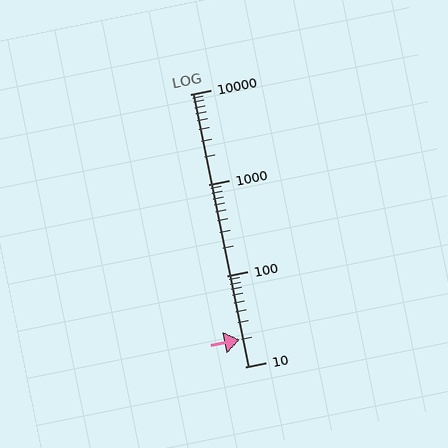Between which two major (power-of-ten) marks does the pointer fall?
The pointer is between 10 and 100.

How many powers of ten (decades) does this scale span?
The scale spans 3 decades, from 10 to 10000.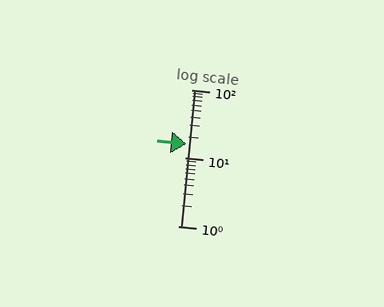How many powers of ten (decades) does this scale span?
The scale spans 2 decades, from 1 to 100.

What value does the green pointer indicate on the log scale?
The pointer indicates approximately 16.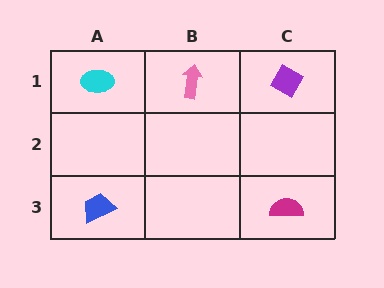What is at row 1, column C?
A purple diamond.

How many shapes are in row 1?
3 shapes.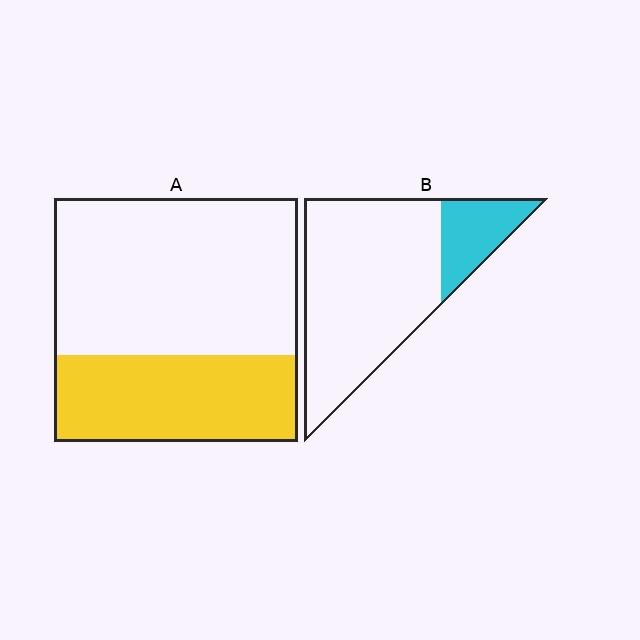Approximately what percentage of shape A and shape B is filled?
A is approximately 35% and B is approximately 20%.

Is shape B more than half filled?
No.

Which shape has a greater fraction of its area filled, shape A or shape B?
Shape A.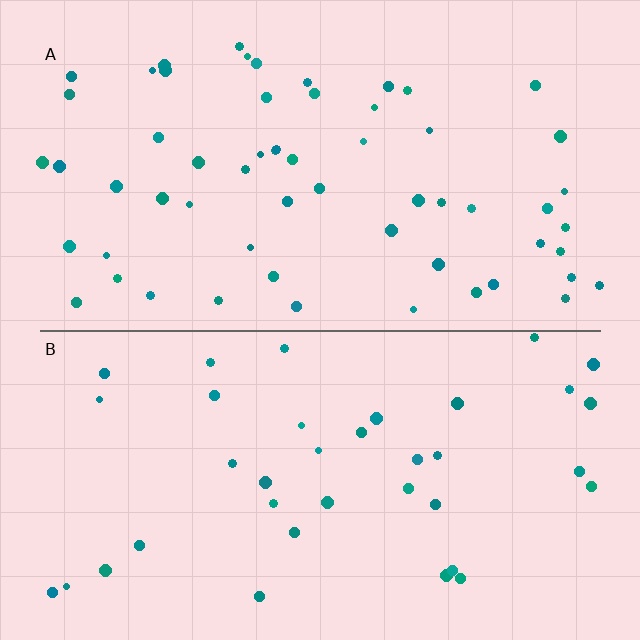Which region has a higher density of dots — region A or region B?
A (the top).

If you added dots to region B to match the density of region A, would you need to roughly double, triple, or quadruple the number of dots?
Approximately double.